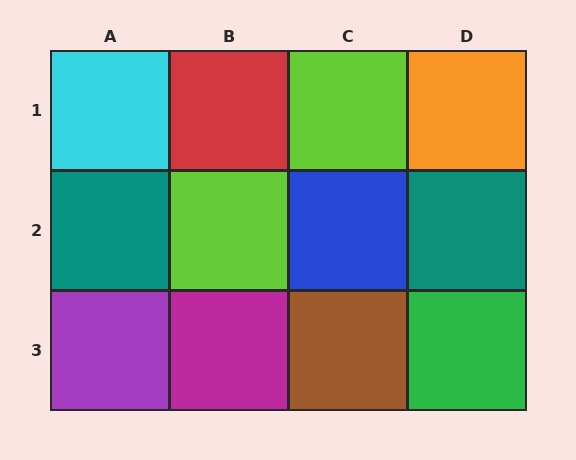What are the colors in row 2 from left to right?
Teal, lime, blue, teal.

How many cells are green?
1 cell is green.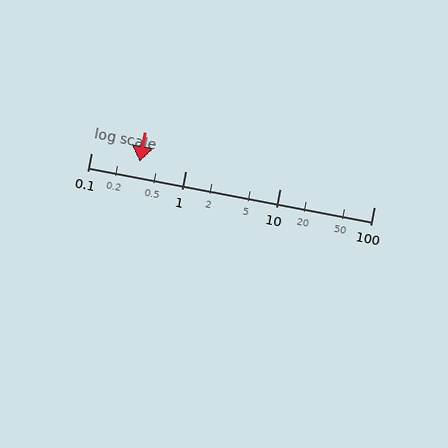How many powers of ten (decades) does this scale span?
The scale spans 3 decades, from 0.1 to 100.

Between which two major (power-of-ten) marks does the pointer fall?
The pointer is between 0.1 and 1.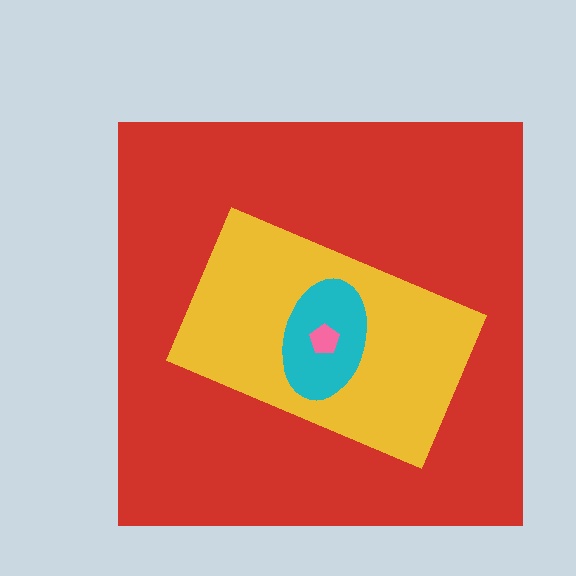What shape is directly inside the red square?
The yellow rectangle.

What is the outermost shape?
The red square.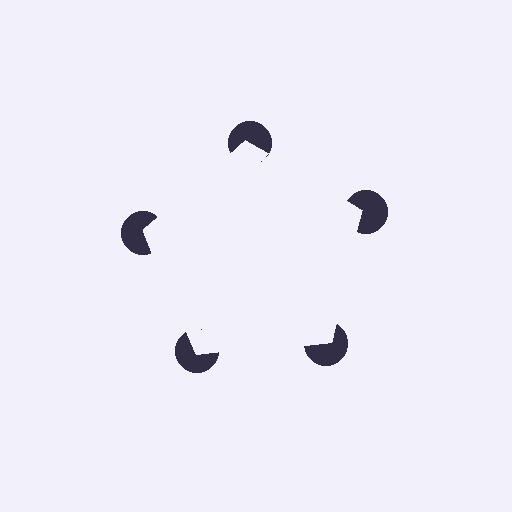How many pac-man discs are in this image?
There are 5 — one at each vertex of the illusory pentagon.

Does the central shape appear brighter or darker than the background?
It typically appears slightly brighter than the background, even though no actual brightness change is drawn.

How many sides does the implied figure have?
5 sides.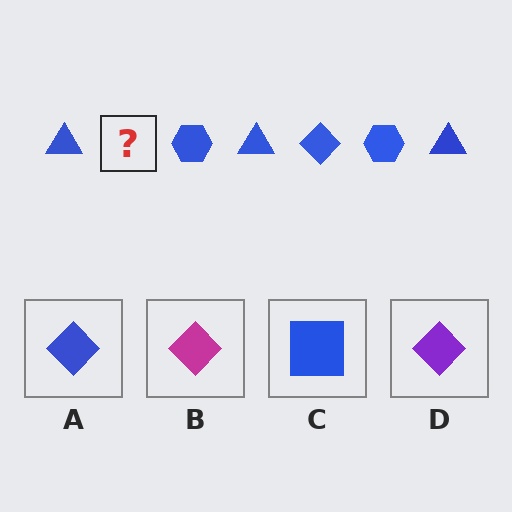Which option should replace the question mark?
Option A.